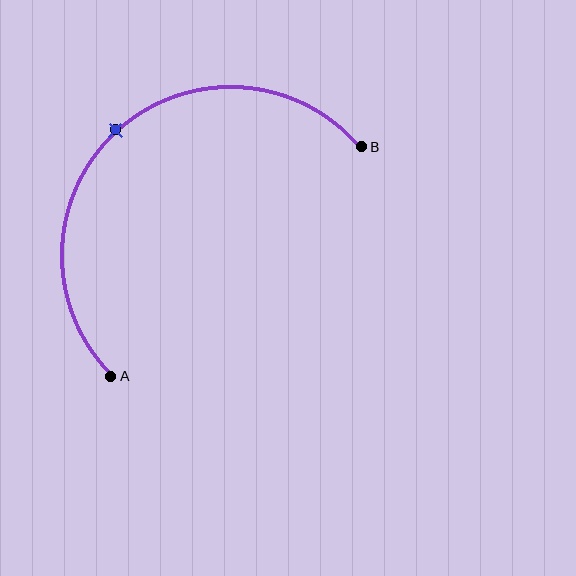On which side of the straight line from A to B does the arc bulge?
The arc bulges above and to the left of the straight line connecting A and B.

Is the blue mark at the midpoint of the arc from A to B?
Yes. The blue mark lies on the arc at equal arc-length from both A and B — it is the arc midpoint.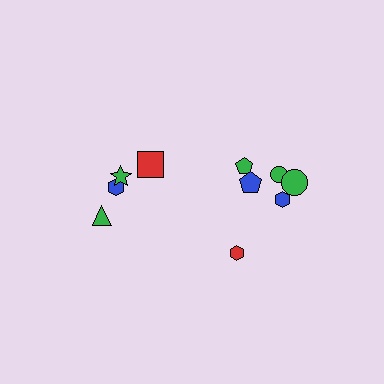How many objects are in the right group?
There are 6 objects.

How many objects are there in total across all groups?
There are 10 objects.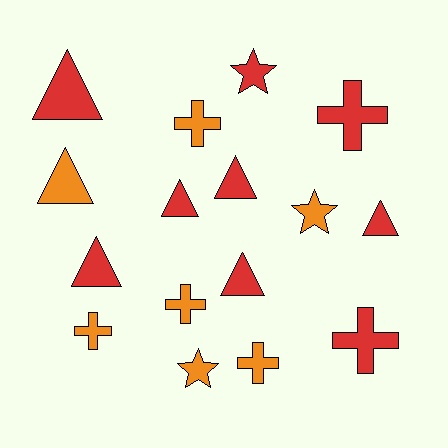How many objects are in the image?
There are 16 objects.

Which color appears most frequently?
Red, with 9 objects.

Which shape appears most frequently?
Triangle, with 7 objects.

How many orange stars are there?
There are 2 orange stars.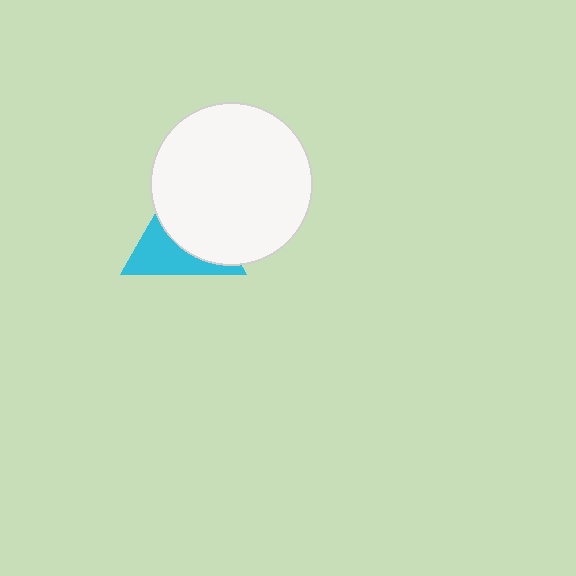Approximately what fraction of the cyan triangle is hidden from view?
Roughly 57% of the cyan triangle is hidden behind the white circle.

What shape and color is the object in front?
The object in front is a white circle.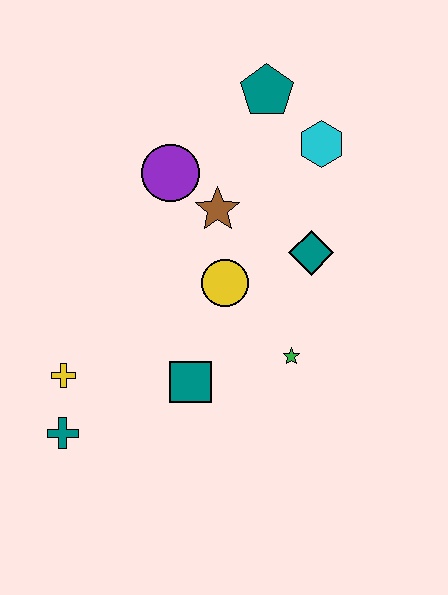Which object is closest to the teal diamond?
The yellow circle is closest to the teal diamond.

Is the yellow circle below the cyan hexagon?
Yes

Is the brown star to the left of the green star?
Yes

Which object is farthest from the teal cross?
The teal pentagon is farthest from the teal cross.